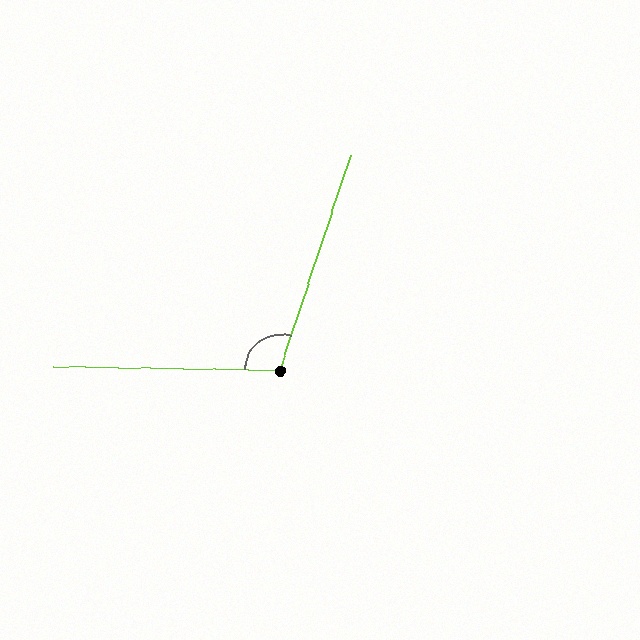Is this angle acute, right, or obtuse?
It is obtuse.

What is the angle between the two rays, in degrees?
Approximately 107 degrees.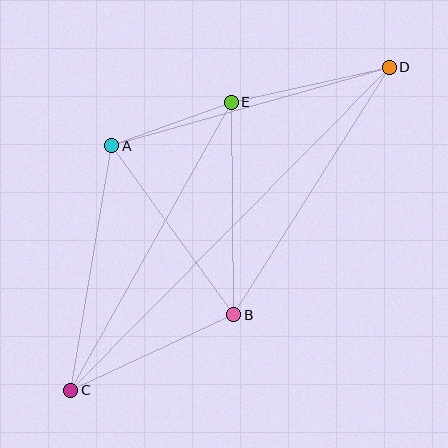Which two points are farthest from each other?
Points C and D are farthest from each other.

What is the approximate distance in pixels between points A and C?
The distance between A and C is approximately 248 pixels.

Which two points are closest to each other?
Points A and E are closest to each other.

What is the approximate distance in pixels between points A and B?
The distance between A and B is approximately 208 pixels.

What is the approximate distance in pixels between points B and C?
The distance between B and C is approximately 180 pixels.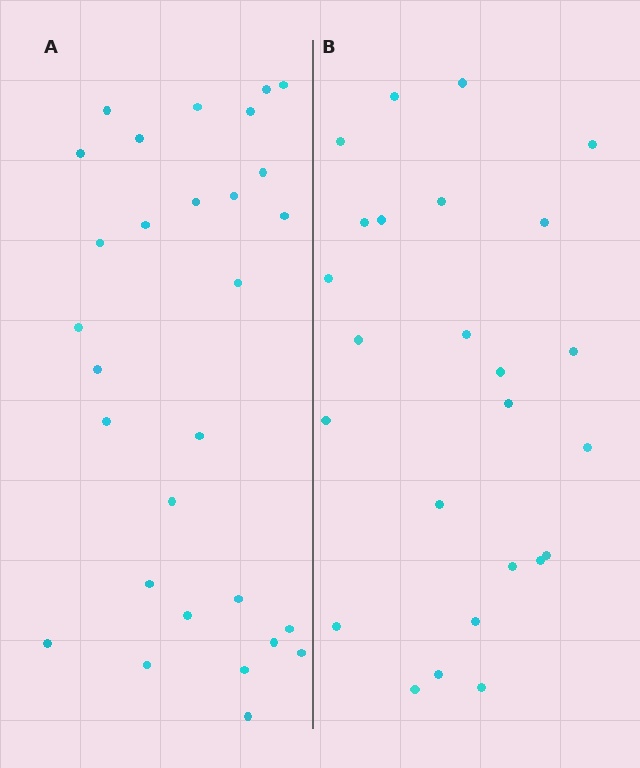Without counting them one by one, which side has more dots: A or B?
Region A (the left region) has more dots.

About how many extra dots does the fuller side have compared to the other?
Region A has about 4 more dots than region B.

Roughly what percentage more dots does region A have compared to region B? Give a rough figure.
About 15% more.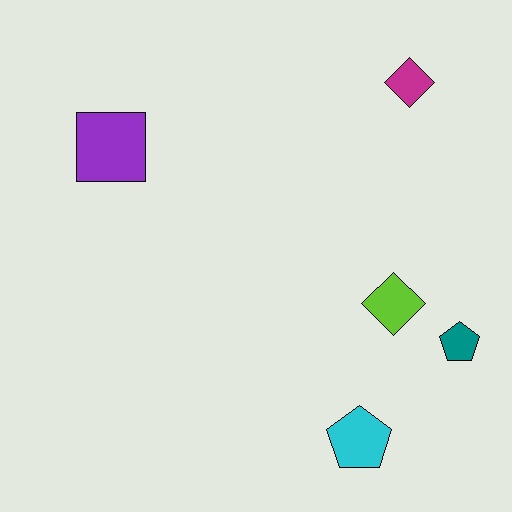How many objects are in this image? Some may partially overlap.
There are 5 objects.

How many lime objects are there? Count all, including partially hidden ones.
There is 1 lime object.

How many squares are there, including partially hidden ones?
There is 1 square.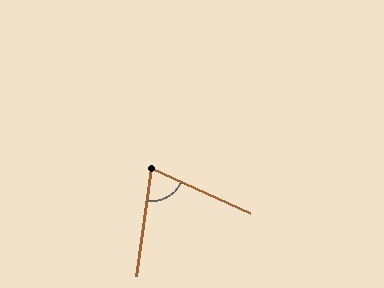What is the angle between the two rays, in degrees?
Approximately 73 degrees.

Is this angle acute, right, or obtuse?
It is acute.